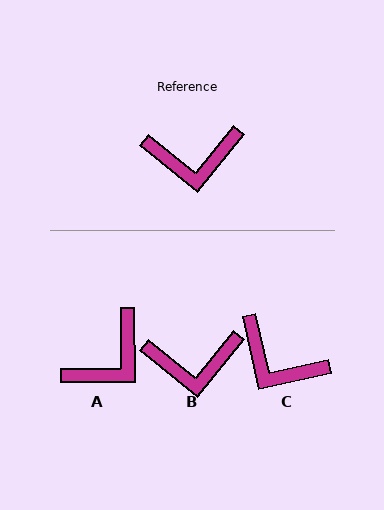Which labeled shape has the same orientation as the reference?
B.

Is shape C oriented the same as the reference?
No, it is off by about 39 degrees.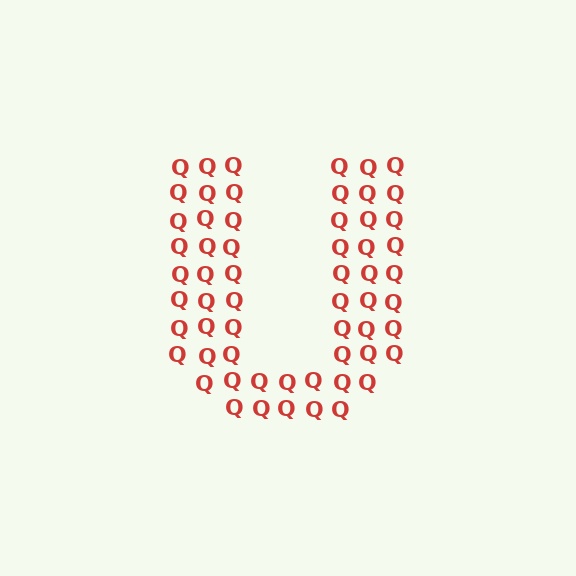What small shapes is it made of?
It is made of small letter Q's.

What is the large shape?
The large shape is the letter U.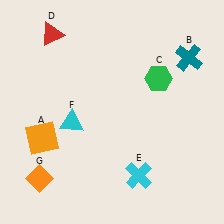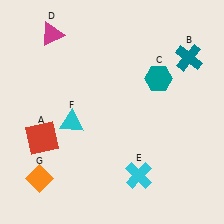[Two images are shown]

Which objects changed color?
A changed from orange to red. C changed from green to teal. D changed from red to magenta.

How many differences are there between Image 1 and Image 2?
There are 3 differences between the two images.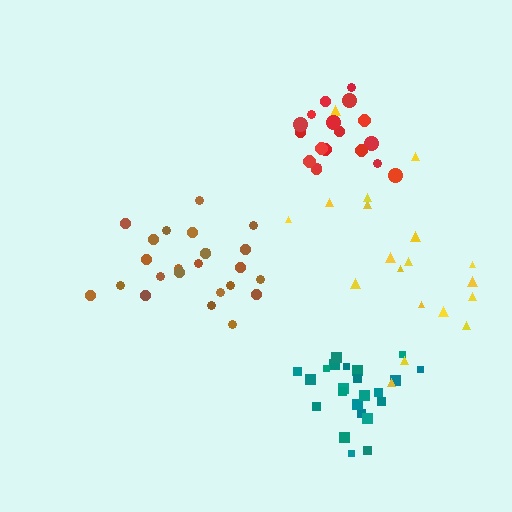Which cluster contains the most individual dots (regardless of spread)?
Brown (24).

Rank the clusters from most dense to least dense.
red, teal, brown, yellow.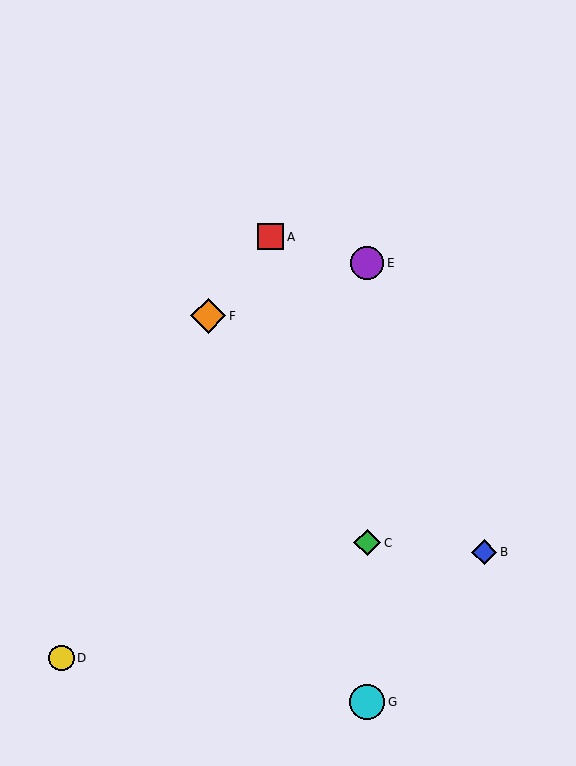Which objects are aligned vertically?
Objects C, E, G are aligned vertically.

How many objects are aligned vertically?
3 objects (C, E, G) are aligned vertically.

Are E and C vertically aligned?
Yes, both are at x≈367.